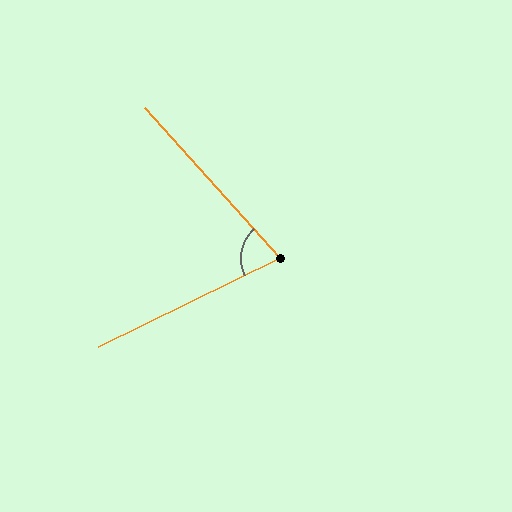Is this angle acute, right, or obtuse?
It is acute.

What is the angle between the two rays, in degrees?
Approximately 74 degrees.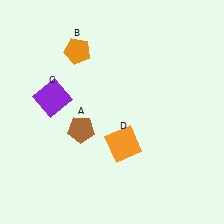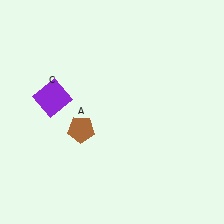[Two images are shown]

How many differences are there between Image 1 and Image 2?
There are 2 differences between the two images.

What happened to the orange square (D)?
The orange square (D) was removed in Image 2. It was in the bottom-right area of Image 1.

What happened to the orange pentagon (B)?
The orange pentagon (B) was removed in Image 2. It was in the top-left area of Image 1.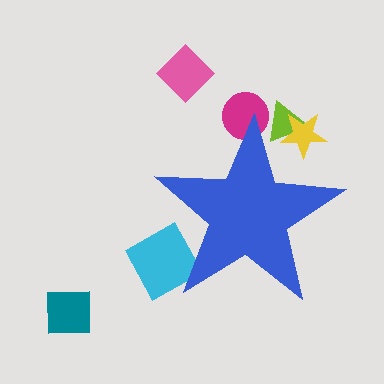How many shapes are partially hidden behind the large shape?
4 shapes are partially hidden.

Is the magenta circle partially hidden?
Yes, the magenta circle is partially hidden behind the blue star.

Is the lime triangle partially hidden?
Yes, the lime triangle is partially hidden behind the blue star.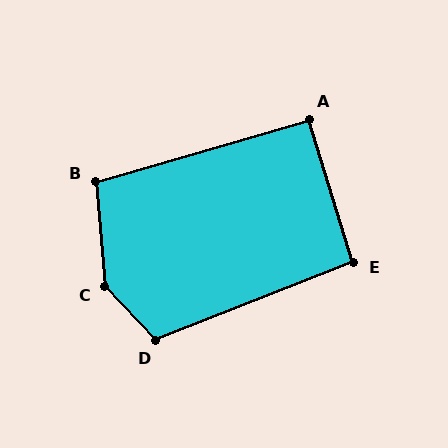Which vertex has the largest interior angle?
C, at approximately 141 degrees.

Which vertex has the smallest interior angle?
A, at approximately 91 degrees.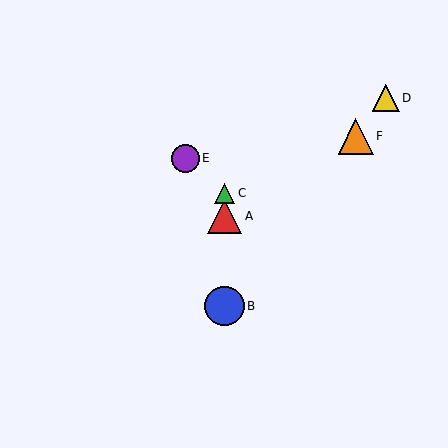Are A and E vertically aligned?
No, A is at x≈225 and E is at x≈185.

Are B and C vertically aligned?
Yes, both are at x≈225.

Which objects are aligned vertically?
Objects A, B, C are aligned vertically.